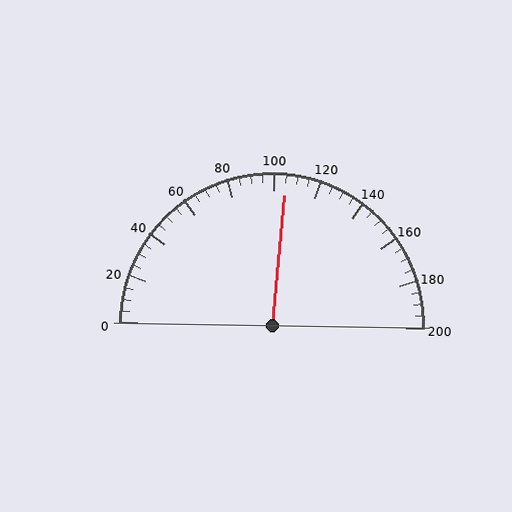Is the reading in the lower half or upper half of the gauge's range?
The reading is in the upper half of the range (0 to 200).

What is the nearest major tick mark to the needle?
The nearest major tick mark is 100.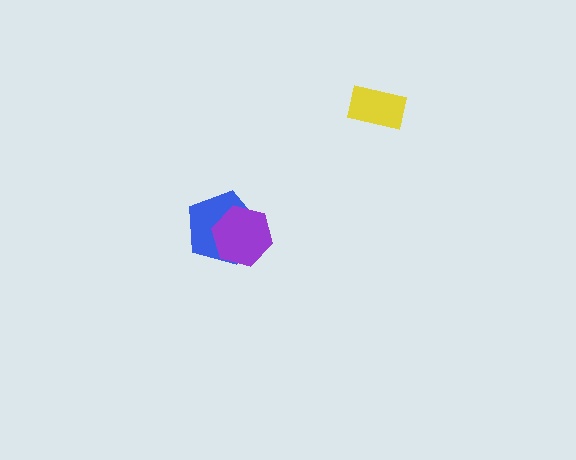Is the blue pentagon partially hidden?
Yes, it is partially covered by another shape.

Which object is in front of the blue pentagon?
The purple hexagon is in front of the blue pentagon.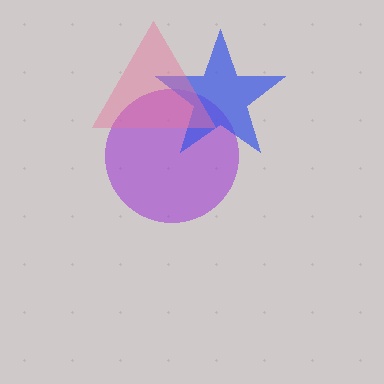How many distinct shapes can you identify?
There are 3 distinct shapes: a purple circle, a blue star, a pink triangle.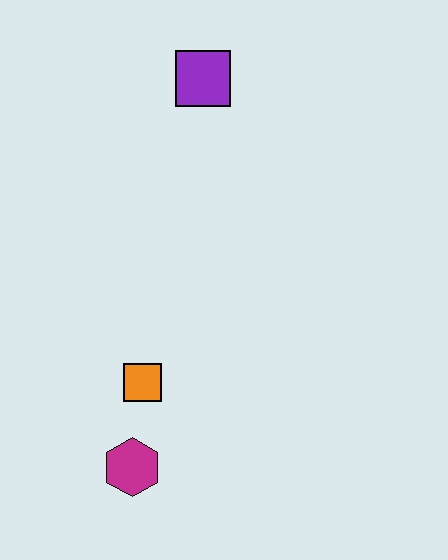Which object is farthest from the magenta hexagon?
The purple square is farthest from the magenta hexagon.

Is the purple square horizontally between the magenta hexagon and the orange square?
No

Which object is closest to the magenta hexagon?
The orange square is closest to the magenta hexagon.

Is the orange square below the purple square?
Yes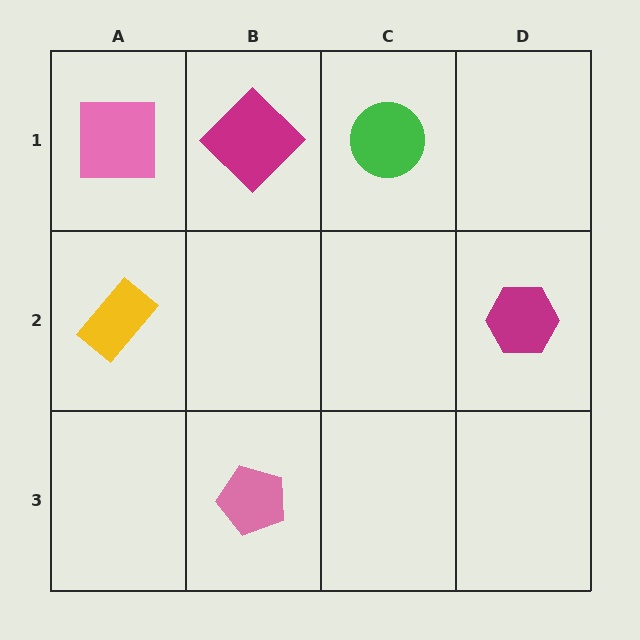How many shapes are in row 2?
2 shapes.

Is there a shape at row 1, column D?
No, that cell is empty.